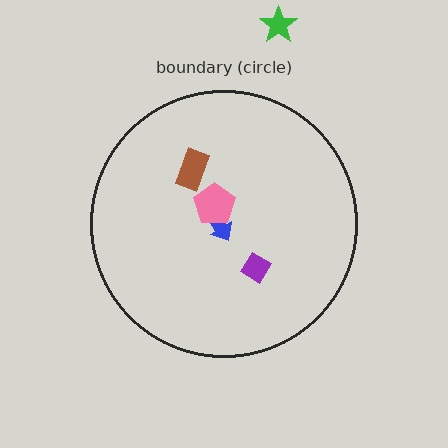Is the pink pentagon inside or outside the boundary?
Inside.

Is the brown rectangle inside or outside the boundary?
Inside.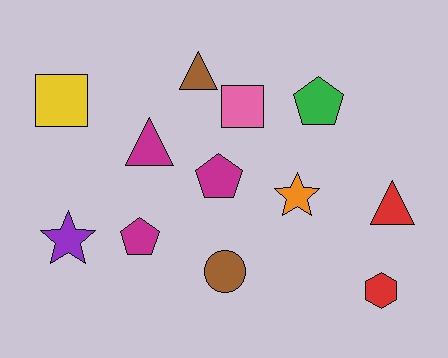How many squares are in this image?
There are 2 squares.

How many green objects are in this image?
There is 1 green object.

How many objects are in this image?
There are 12 objects.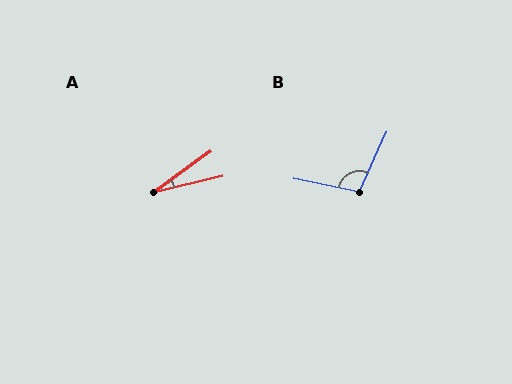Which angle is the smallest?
A, at approximately 23 degrees.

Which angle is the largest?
B, at approximately 103 degrees.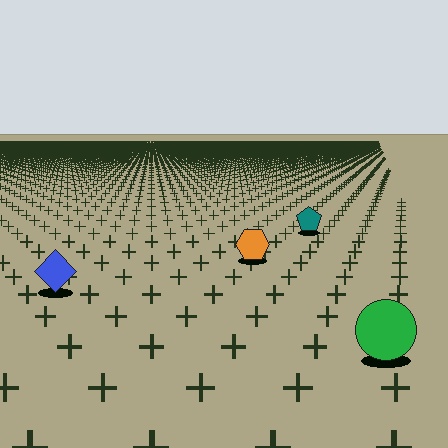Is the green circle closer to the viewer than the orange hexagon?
Yes. The green circle is closer — you can tell from the texture gradient: the ground texture is coarser near it.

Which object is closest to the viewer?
The green circle is closest. The texture marks near it are larger and more spread out.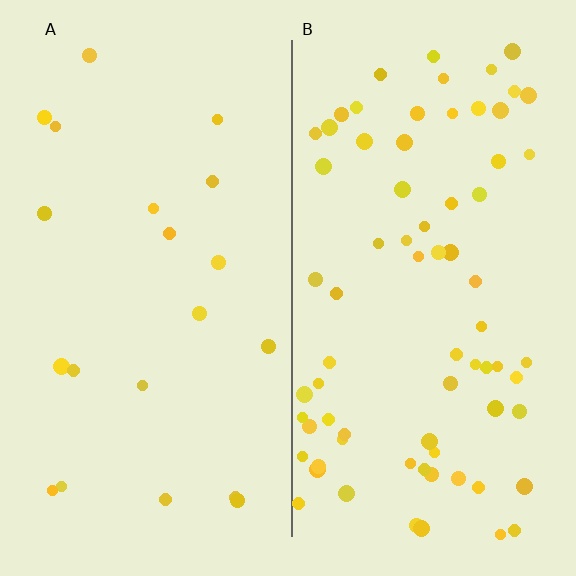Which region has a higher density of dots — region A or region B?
B (the right).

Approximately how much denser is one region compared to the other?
Approximately 3.7× — region B over region A.